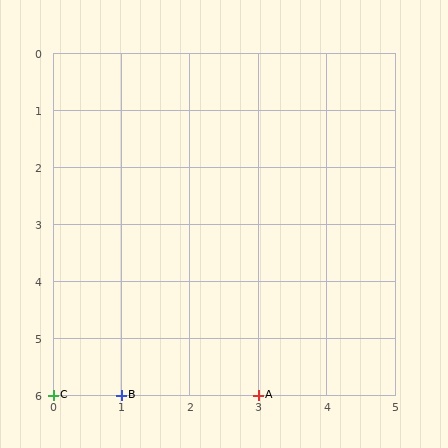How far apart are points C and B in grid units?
Points C and B are 1 column apart.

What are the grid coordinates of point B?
Point B is at grid coordinates (1, 6).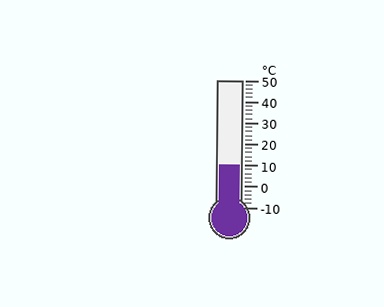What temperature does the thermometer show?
The thermometer shows approximately 10°C.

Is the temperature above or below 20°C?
The temperature is below 20°C.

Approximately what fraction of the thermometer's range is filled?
The thermometer is filled to approximately 35% of its range.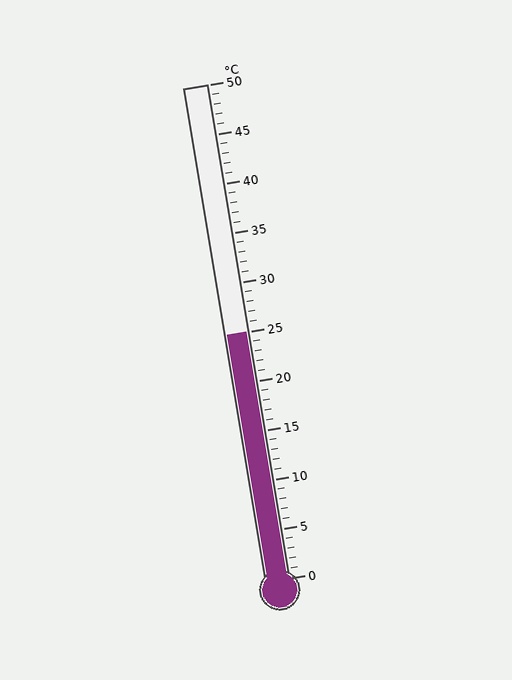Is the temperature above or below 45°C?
The temperature is below 45°C.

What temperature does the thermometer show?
The thermometer shows approximately 25°C.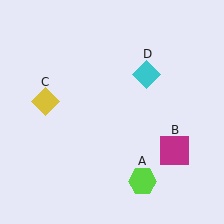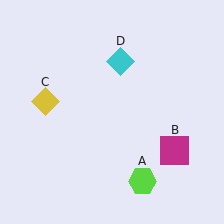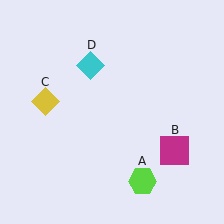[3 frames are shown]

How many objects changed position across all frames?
1 object changed position: cyan diamond (object D).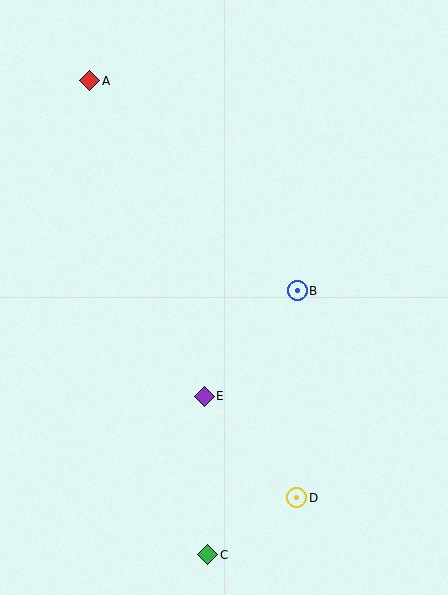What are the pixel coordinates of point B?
Point B is at (297, 291).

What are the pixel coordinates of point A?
Point A is at (90, 81).